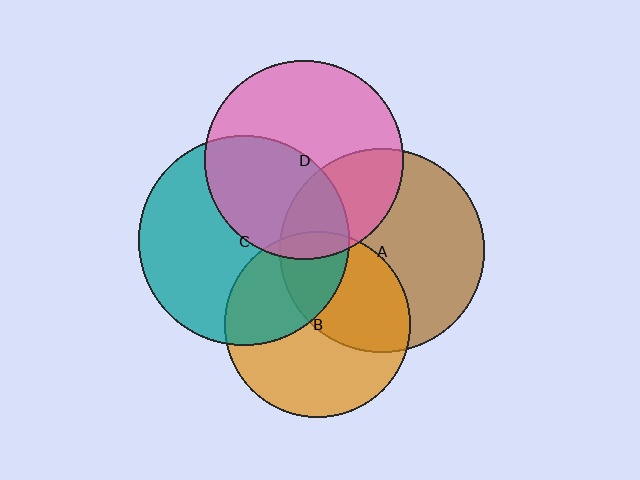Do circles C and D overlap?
Yes.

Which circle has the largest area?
Circle C (teal).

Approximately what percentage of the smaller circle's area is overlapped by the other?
Approximately 45%.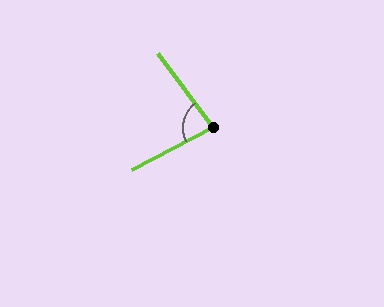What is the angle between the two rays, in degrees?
Approximately 81 degrees.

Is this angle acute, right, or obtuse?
It is acute.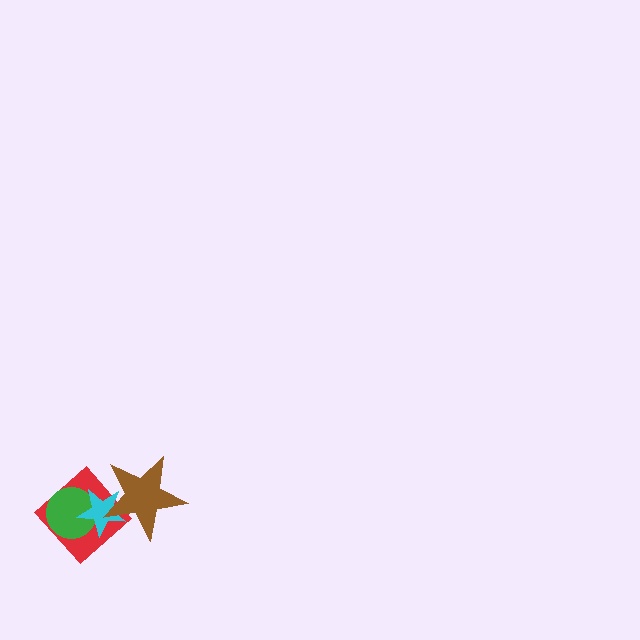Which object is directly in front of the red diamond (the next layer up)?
The green circle is directly in front of the red diamond.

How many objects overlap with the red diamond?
3 objects overlap with the red diamond.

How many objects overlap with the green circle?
2 objects overlap with the green circle.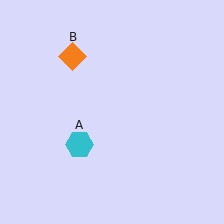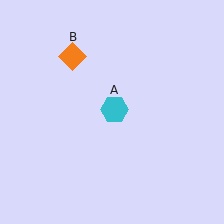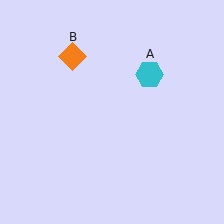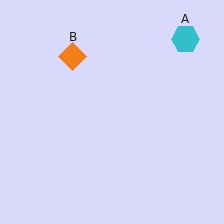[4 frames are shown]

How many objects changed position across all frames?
1 object changed position: cyan hexagon (object A).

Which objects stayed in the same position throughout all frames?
Orange diamond (object B) remained stationary.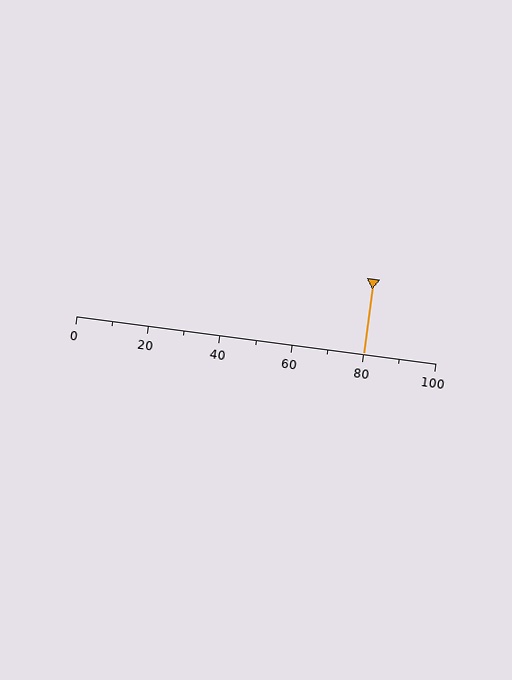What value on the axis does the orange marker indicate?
The marker indicates approximately 80.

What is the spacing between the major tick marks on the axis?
The major ticks are spaced 20 apart.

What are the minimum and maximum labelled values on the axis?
The axis runs from 0 to 100.